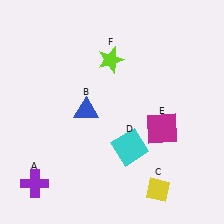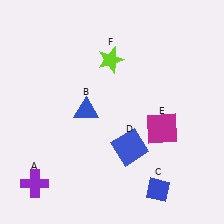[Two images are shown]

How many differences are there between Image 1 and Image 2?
There are 2 differences between the two images.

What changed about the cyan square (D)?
In Image 1, D is cyan. In Image 2, it changed to blue.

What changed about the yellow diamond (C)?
In Image 1, C is yellow. In Image 2, it changed to blue.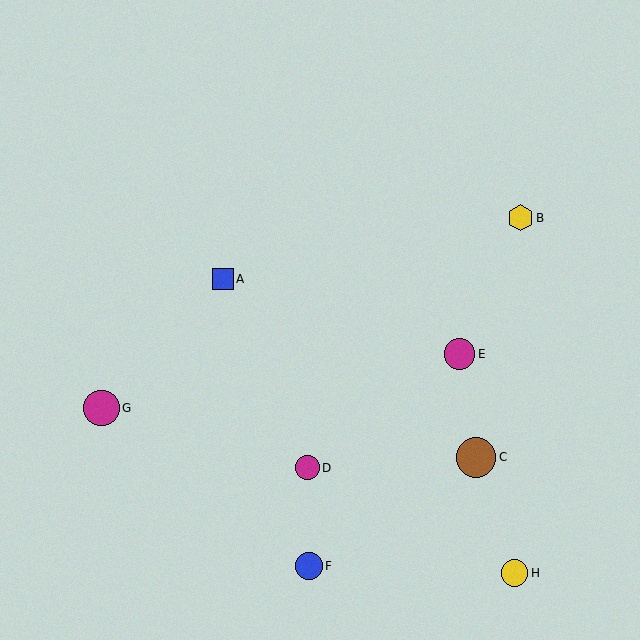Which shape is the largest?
The brown circle (labeled C) is the largest.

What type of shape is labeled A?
Shape A is a blue square.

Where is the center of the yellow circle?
The center of the yellow circle is at (514, 573).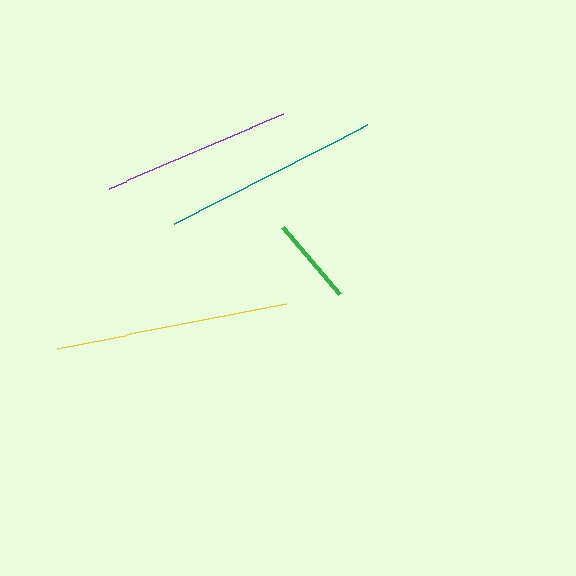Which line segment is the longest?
The yellow line is the longest at approximately 234 pixels.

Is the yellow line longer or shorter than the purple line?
The yellow line is longer than the purple line.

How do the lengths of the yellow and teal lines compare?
The yellow and teal lines are approximately the same length.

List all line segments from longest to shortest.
From longest to shortest: yellow, teal, purple, green.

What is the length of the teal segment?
The teal segment is approximately 218 pixels long.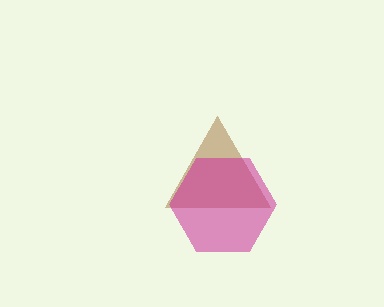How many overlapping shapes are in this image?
There are 2 overlapping shapes in the image.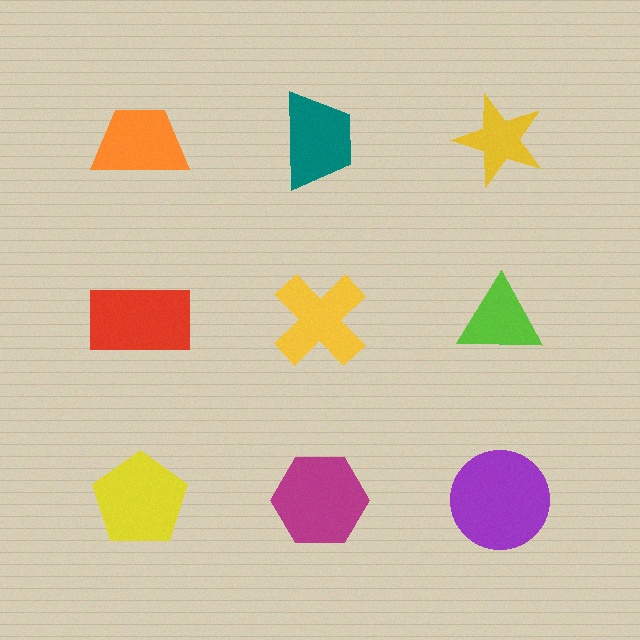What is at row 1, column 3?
A yellow star.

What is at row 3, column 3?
A purple circle.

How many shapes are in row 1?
3 shapes.